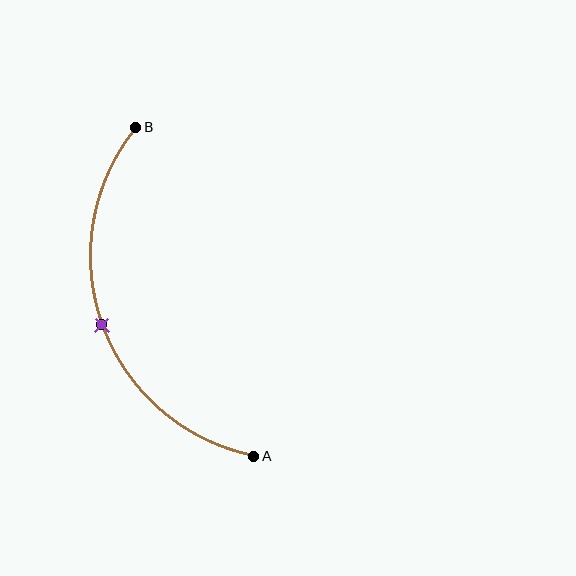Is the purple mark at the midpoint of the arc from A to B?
Yes. The purple mark lies on the arc at equal arc-length from both A and B — it is the arc midpoint.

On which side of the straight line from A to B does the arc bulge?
The arc bulges to the left of the straight line connecting A and B.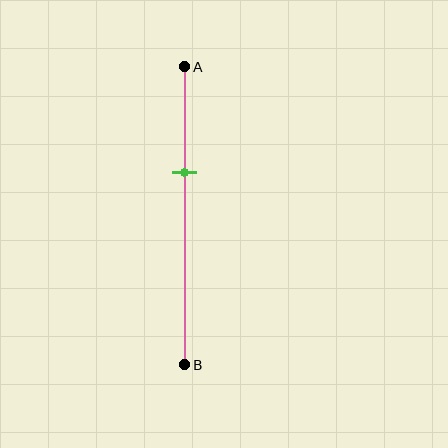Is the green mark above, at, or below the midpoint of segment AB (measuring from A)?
The green mark is above the midpoint of segment AB.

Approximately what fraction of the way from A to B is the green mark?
The green mark is approximately 35% of the way from A to B.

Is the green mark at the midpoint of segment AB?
No, the mark is at about 35% from A, not at the 50% midpoint.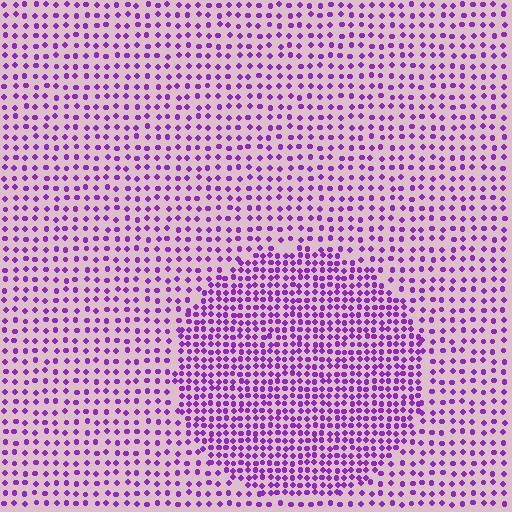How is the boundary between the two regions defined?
The boundary is defined by a change in element density (approximately 1.9x ratio). All elements are the same color, size, and shape.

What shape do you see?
I see a circle.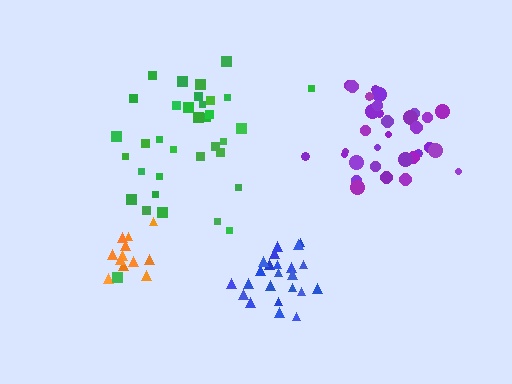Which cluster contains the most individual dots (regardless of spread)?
Green (35).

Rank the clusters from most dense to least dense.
blue, purple, green, orange.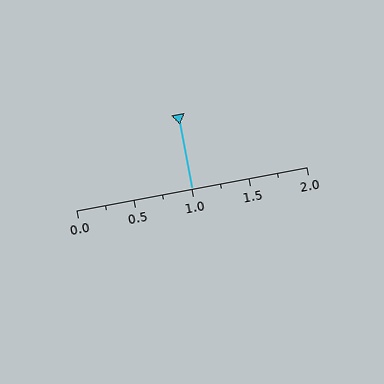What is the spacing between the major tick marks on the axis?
The major ticks are spaced 0.5 apart.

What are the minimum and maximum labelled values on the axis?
The axis runs from 0.0 to 2.0.